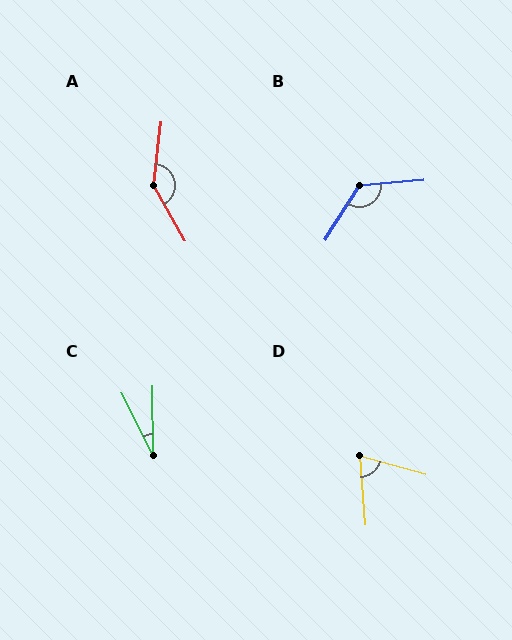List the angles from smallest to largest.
C (26°), D (70°), B (127°), A (144°).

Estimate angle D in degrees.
Approximately 70 degrees.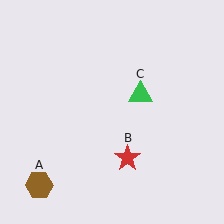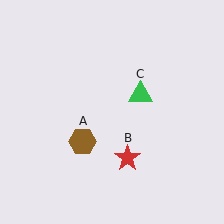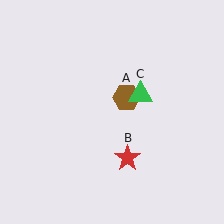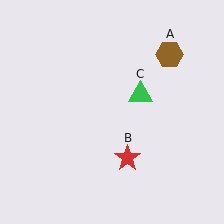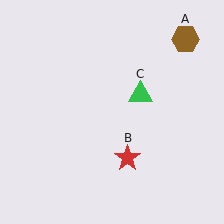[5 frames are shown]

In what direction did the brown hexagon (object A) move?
The brown hexagon (object A) moved up and to the right.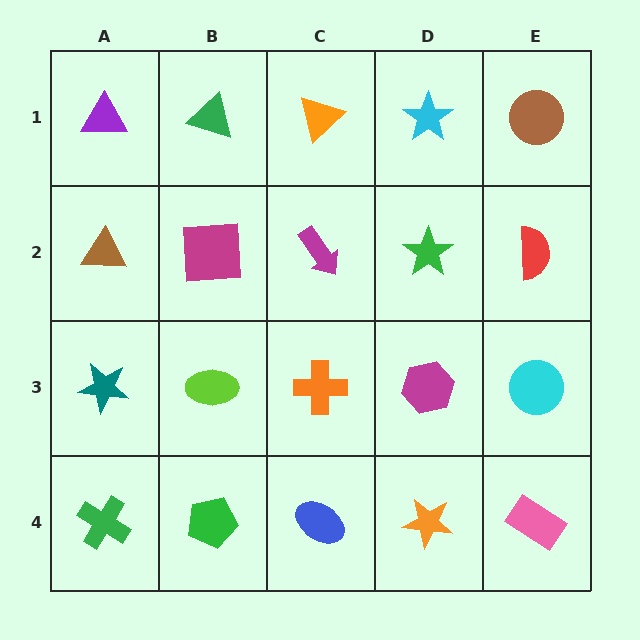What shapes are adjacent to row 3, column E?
A red semicircle (row 2, column E), a pink rectangle (row 4, column E), a magenta hexagon (row 3, column D).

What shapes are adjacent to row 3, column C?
A magenta arrow (row 2, column C), a blue ellipse (row 4, column C), a lime ellipse (row 3, column B), a magenta hexagon (row 3, column D).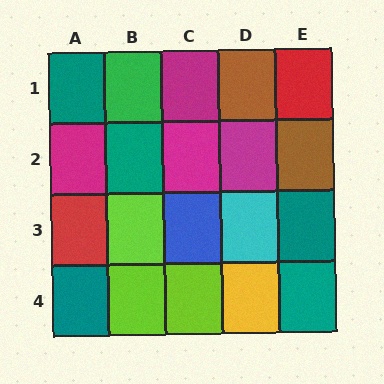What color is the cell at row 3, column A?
Red.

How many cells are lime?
3 cells are lime.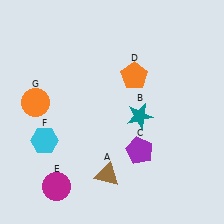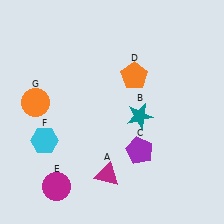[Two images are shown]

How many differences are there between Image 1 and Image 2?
There is 1 difference between the two images.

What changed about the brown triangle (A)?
In Image 1, A is brown. In Image 2, it changed to magenta.